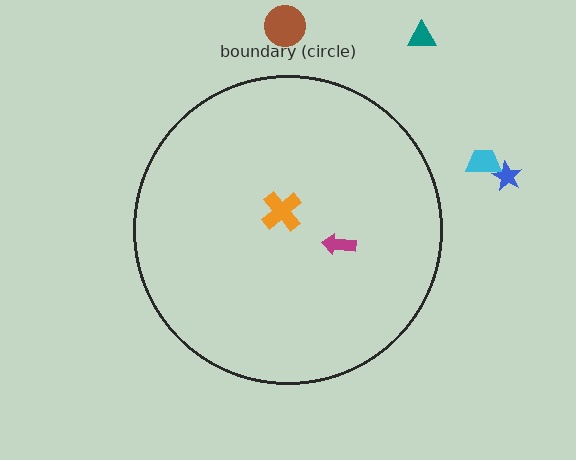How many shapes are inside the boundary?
2 inside, 4 outside.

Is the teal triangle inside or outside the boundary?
Outside.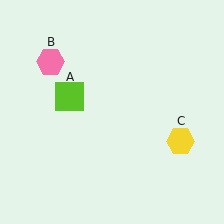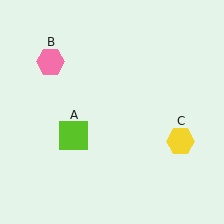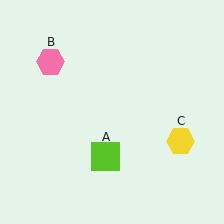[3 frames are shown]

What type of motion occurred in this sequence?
The lime square (object A) rotated counterclockwise around the center of the scene.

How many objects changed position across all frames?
1 object changed position: lime square (object A).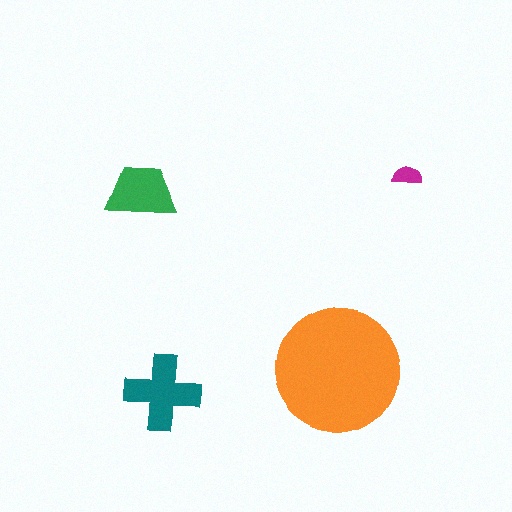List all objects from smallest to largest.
The magenta semicircle, the green trapezoid, the teal cross, the orange circle.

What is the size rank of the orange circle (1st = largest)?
1st.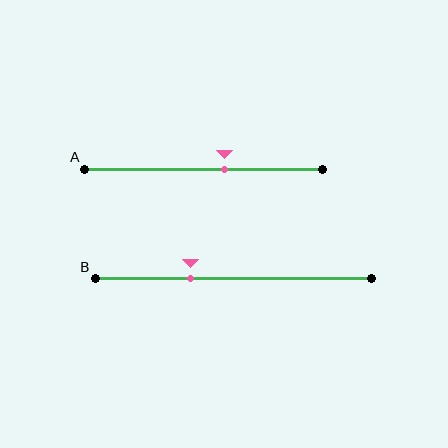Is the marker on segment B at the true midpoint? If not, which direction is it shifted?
No, the marker on segment B is shifted to the left by about 15% of the segment length.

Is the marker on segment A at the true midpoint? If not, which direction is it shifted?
No, the marker on segment A is shifted to the right by about 9% of the segment length.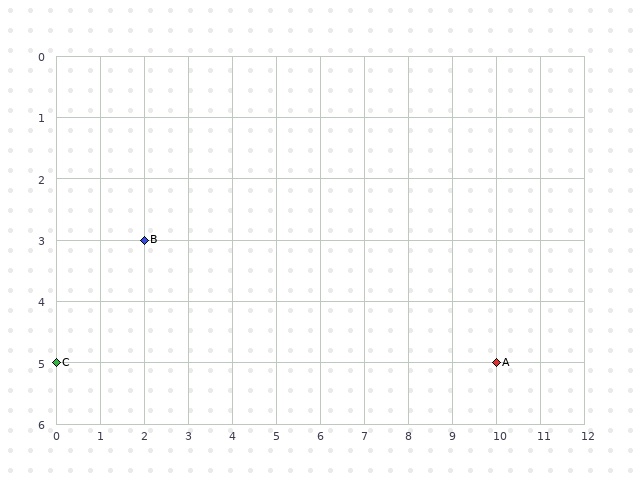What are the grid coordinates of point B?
Point B is at grid coordinates (2, 3).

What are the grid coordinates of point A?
Point A is at grid coordinates (10, 5).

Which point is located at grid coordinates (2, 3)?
Point B is at (2, 3).